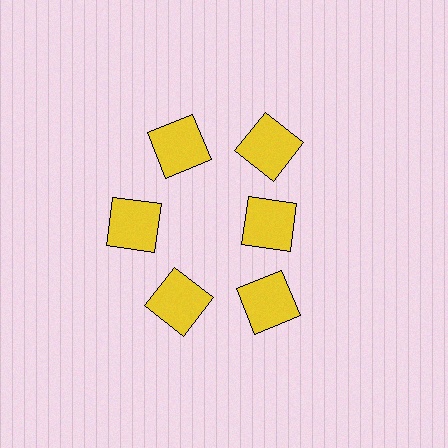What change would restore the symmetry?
The symmetry would be restored by moving it outward, back onto the ring so that all 6 squares sit at equal angles and equal distance from the center.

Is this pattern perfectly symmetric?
No. The 6 yellow squares are arranged in a ring, but one element near the 3 o'clock position is pulled inward toward the center, breaking the 6-fold rotational symmetry.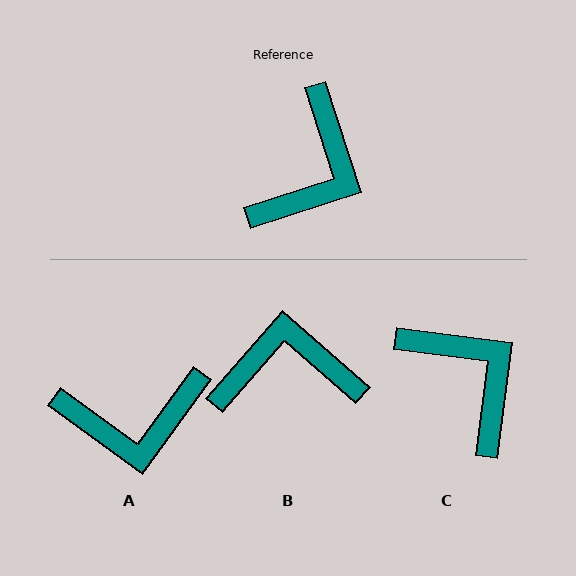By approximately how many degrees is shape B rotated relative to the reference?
Approximately 121 degrees counter-clockwise.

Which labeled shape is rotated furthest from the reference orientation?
B, about 121 degrees away.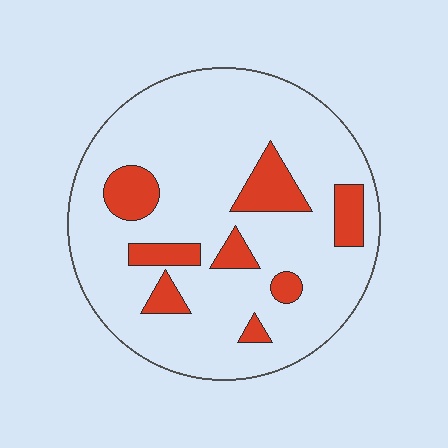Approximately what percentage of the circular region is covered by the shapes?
Approximately 15%.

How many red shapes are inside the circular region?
8.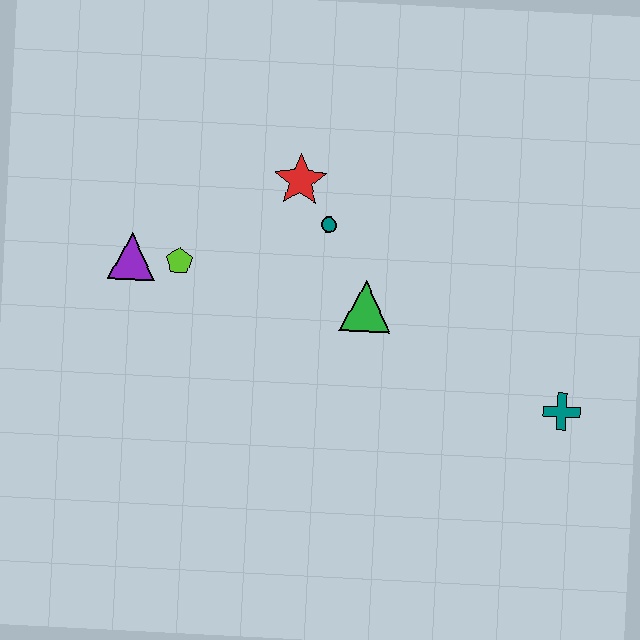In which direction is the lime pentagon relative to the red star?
The lime pentagon is to the left of the red star.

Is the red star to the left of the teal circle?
Yes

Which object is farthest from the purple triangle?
The teal cross is farthest from the purple triangle.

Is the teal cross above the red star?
No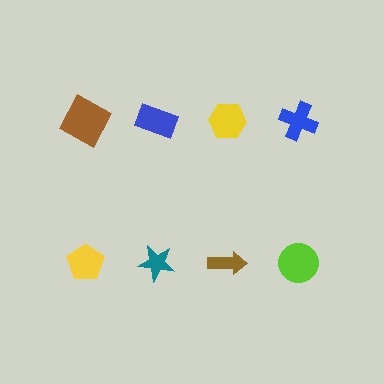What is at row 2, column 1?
A yellow pentagon.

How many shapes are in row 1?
4 shapes.